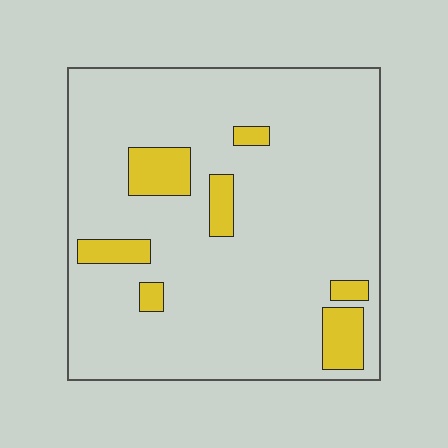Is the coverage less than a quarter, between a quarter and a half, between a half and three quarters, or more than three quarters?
Less than a quarter.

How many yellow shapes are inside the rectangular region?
7.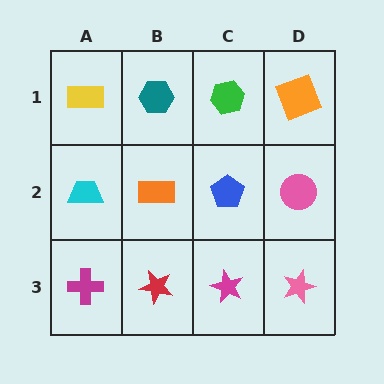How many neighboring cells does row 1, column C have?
3.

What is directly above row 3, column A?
A cyan trapezoid.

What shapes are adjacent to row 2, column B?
A teal hexagon (row 1, column B), a red star (row 3, column B), a cyan trapezoid (row 2, column A), a blue pentagon (row 2, column C).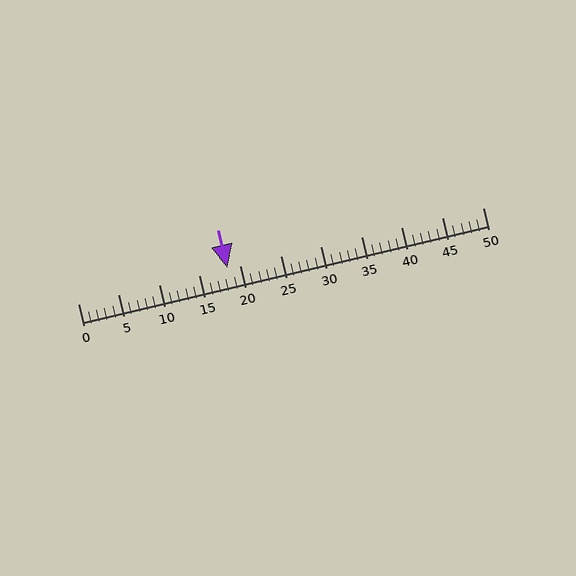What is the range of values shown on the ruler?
The ruler shows values from 0 to 50.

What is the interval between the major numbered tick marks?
The major tick marks are spaced 5 units apart.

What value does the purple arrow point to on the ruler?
The purple arrow points to approximately 18.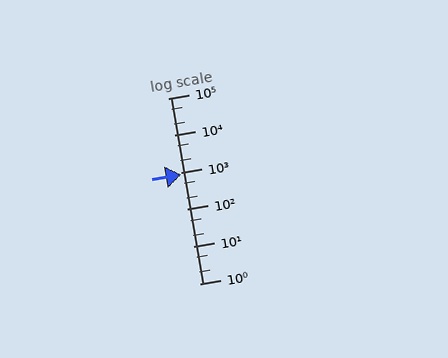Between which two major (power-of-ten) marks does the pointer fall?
The pointer is between 100 and 1000.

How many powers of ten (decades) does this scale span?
The scale spans 5 decades, from 1 to 100000.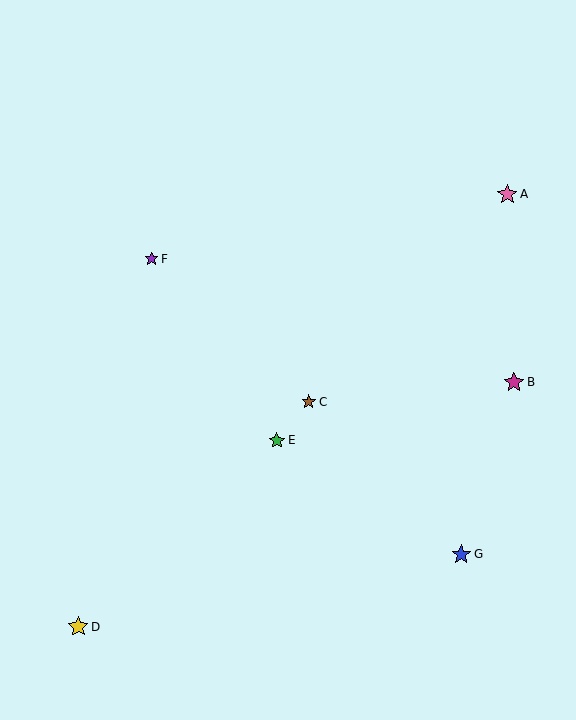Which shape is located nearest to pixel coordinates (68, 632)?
The yellow star (labeled D) at (78, 627) is nearest to that location.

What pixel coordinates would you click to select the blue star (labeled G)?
Click at (461, 554) to select the blue star G.